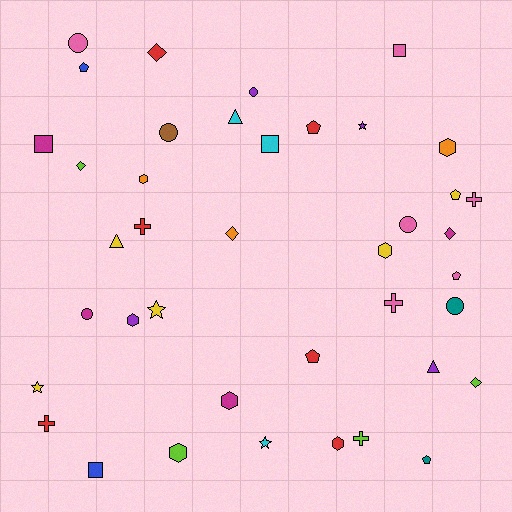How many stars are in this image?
There are 4 stars.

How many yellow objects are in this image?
There are 5 yellow objects.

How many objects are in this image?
There are 40 objects.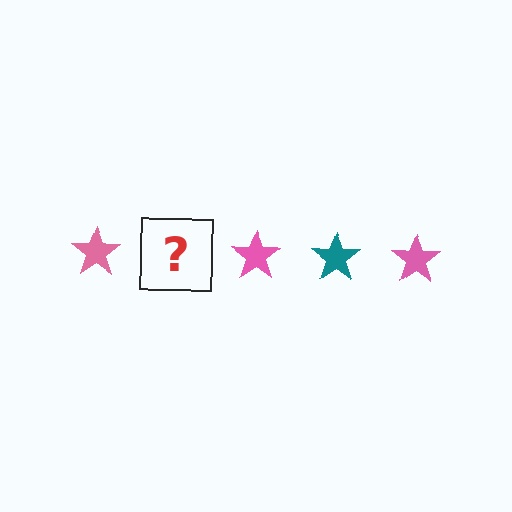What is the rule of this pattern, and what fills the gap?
The rule is that the pattern cycles through pink, teal stars. The gap should be filled with a teal star.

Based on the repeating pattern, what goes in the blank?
The blank should be a teal star.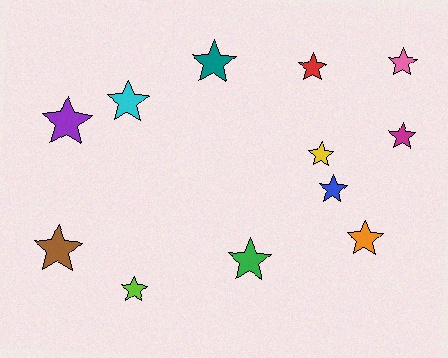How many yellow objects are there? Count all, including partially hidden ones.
There is 1 yellow object.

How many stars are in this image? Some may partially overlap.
There are 12 stars.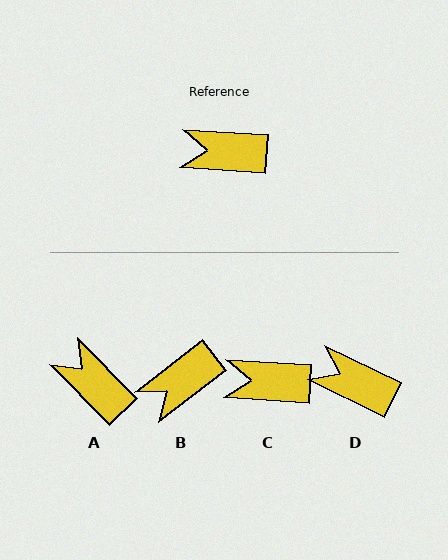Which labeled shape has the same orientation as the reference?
C.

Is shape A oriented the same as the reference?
No, it is off by about 42 degrees.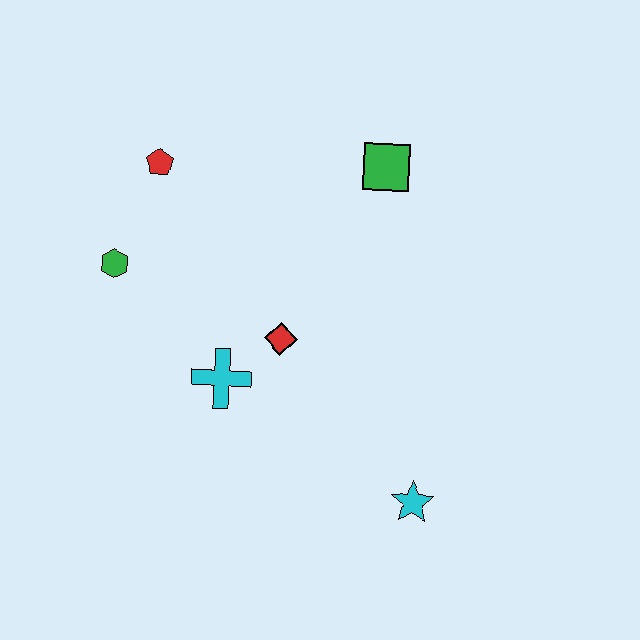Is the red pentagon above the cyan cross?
Yes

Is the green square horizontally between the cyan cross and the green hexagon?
No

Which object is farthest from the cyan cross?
The green square is farthest from the cyan cross.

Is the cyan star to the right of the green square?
Yes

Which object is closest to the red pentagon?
The green hexagon is closest to the red pentagon.